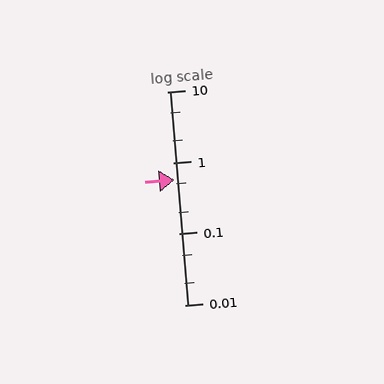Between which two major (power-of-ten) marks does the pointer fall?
The pointer is between 0.1 and 1.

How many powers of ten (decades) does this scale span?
The scale spans 3 decades, from 0.01 to 10.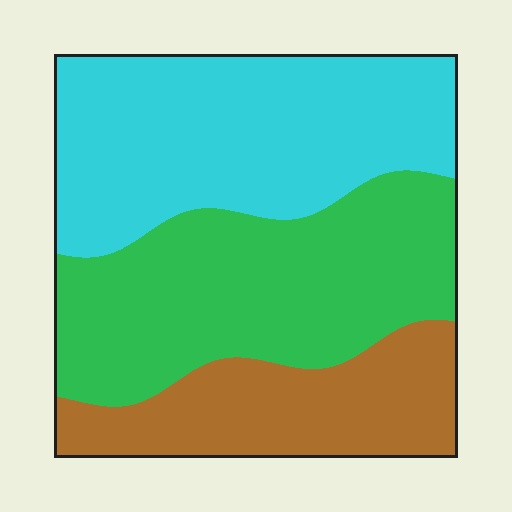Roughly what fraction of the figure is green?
Green covers about 40% of the figure.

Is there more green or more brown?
Green.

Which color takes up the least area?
Brown, at roughly 25%.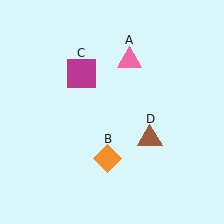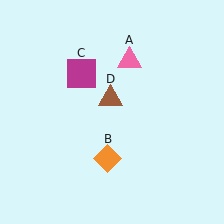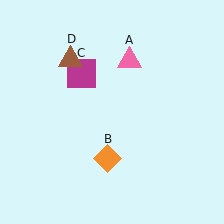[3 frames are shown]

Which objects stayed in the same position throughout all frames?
Pink triangle (object A) and orange diamond (object B) and magenta square (object C) remained stationary.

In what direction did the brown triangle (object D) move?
The brown triangle (object D) moved up and to the left.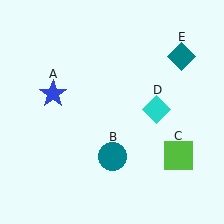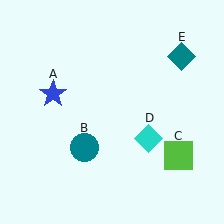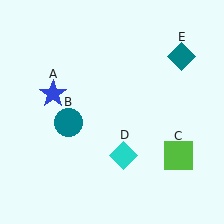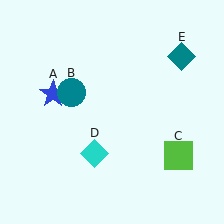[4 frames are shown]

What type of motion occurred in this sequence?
The teal circle (object B), cyan diamond (object D) rotated clockwise around the center of the scene.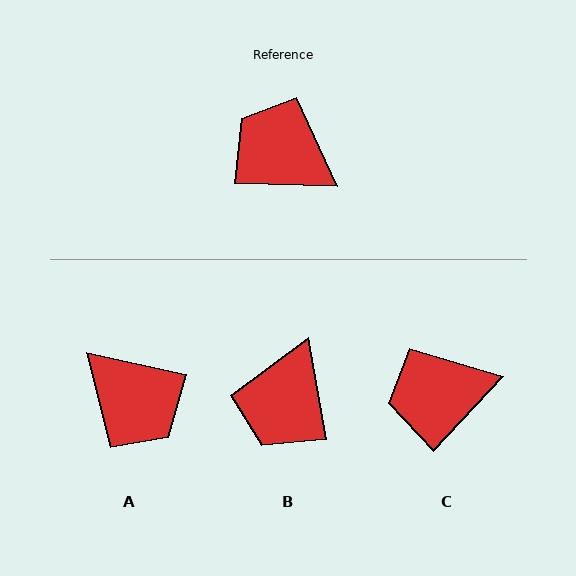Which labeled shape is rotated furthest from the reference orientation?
A, about 169 degrees away.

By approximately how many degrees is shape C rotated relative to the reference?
Approximately 49 degrees counter-clockwise.